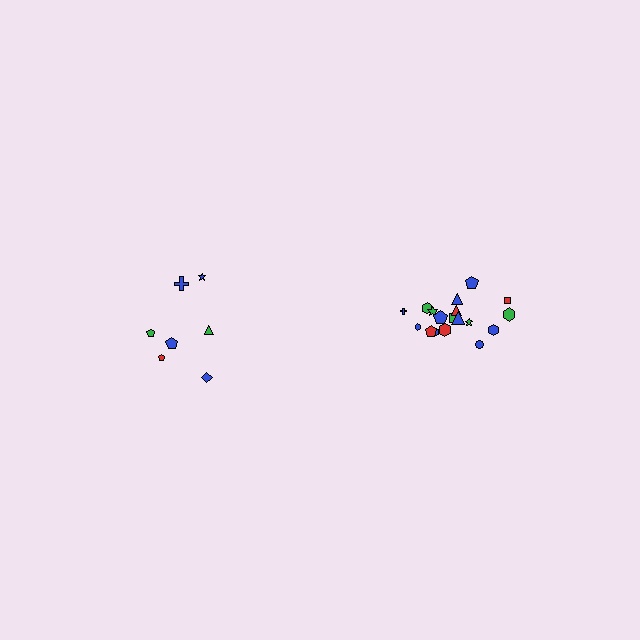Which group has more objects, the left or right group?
The right group.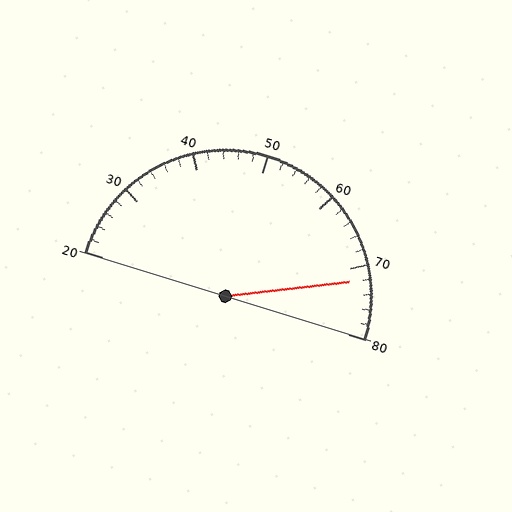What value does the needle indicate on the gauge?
The needle indicates approximately 72.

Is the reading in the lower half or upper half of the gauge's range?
The reading is in the upper half of the range (20 to 80).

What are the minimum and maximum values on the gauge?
The gauge ranges from 20 to 80.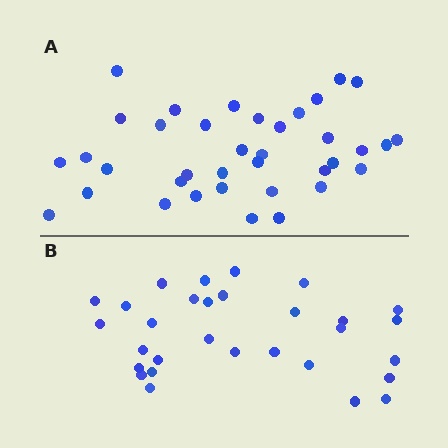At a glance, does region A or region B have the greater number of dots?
Region A (the top region) has more dots.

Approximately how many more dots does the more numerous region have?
Region A has roughly 8 or so more dots than region B.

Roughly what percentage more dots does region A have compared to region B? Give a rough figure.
About 25% more.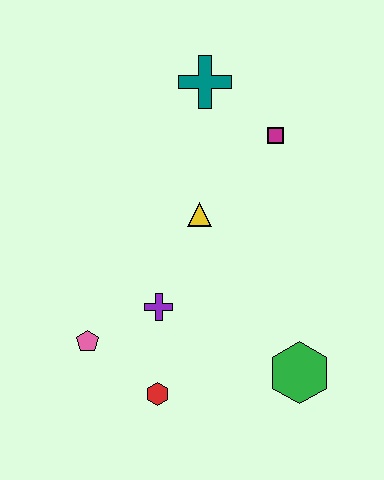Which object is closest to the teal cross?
The magenta square is closest to the teal cross.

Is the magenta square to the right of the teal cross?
Yes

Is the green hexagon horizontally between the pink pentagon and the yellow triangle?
No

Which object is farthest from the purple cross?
The teal cross is farthest from the purple cross.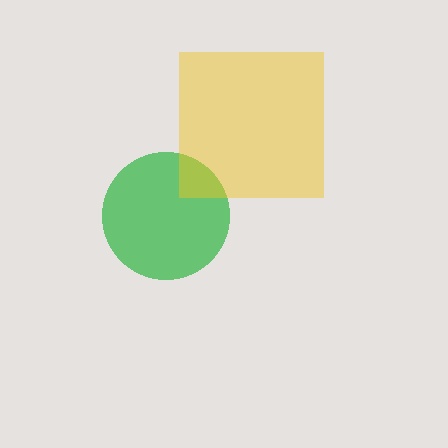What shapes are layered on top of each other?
The layered shapes are: a green circle, a yellow square.